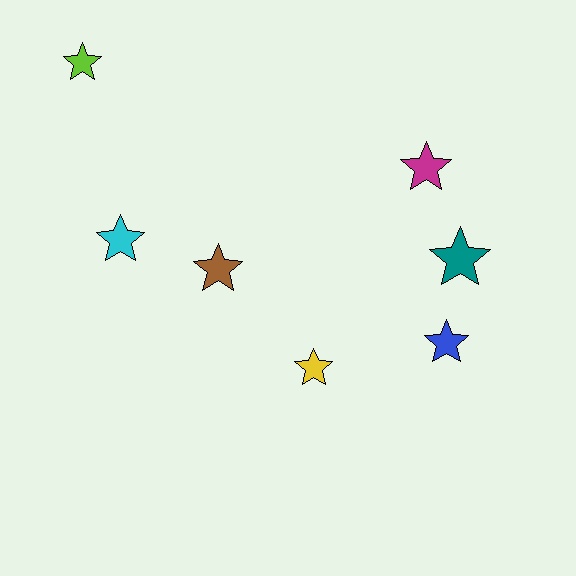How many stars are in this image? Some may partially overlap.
There are 7 stars.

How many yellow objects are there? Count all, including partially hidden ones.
There is 1 yellow object.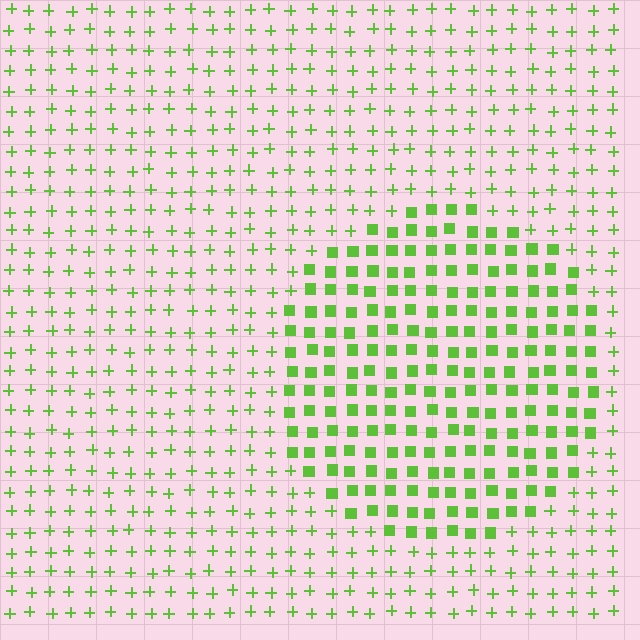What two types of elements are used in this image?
The image uses squares inside the circle region and plus signs outside it.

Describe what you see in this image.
The image is filled with small lime elements arranged in a uniform grid. A circle-shaped region contains squares, while the surrounding area contains plus signs. The boundary is defined purely by the change in element shape.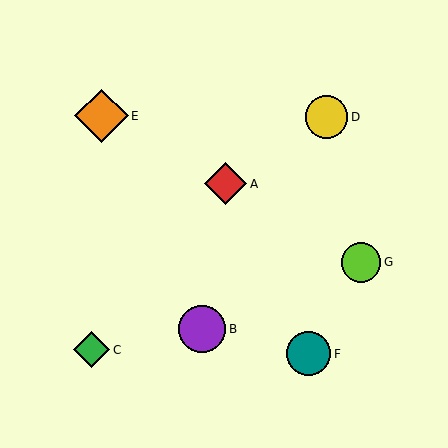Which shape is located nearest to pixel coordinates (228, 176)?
The red diamond (labeled A) at (226, 184) is nearest to that location.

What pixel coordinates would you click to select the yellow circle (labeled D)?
Click at (327, 117) to select the yellow circle D.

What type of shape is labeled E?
Shape E is an orange diamond.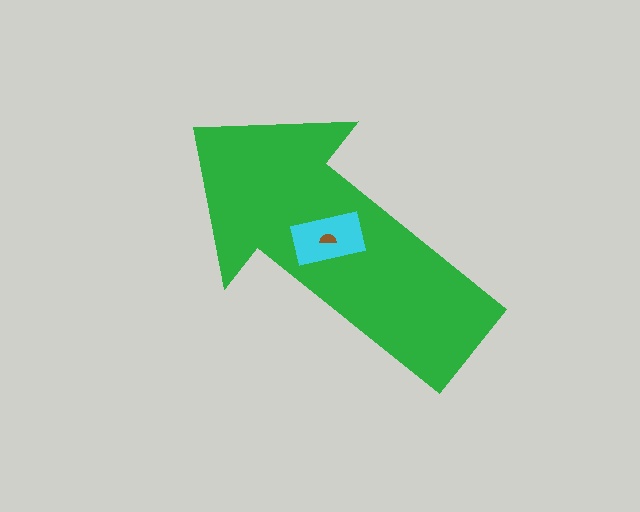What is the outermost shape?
The green arrow.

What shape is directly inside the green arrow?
The cyan rectangle.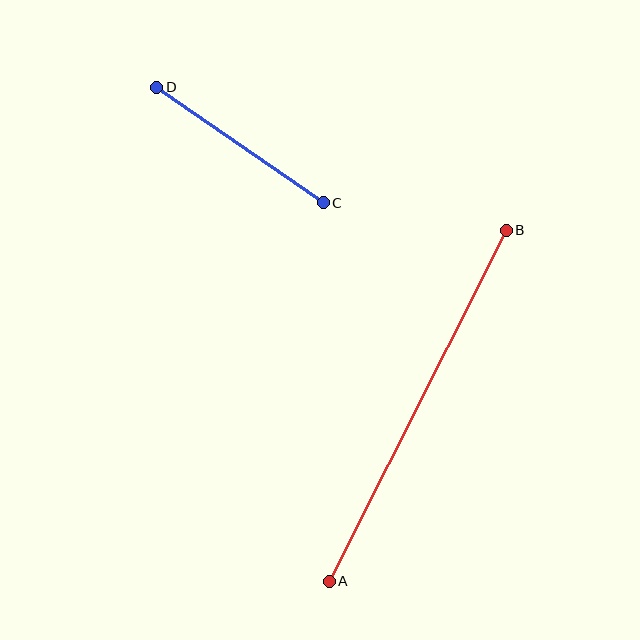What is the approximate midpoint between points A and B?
The midpoint is at approximately (418, 406) pixels.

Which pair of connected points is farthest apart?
Points A and B are farthest apart.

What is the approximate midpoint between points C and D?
The midpoint is at approximately (240, 145) pixels.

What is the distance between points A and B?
The distance is approximately 393 pixels.